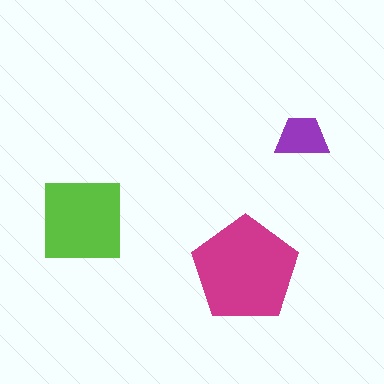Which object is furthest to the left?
The lime square is leftmost.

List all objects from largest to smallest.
The magenta pentagon, the lime square, the purple trapezoid.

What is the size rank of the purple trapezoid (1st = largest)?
3rd.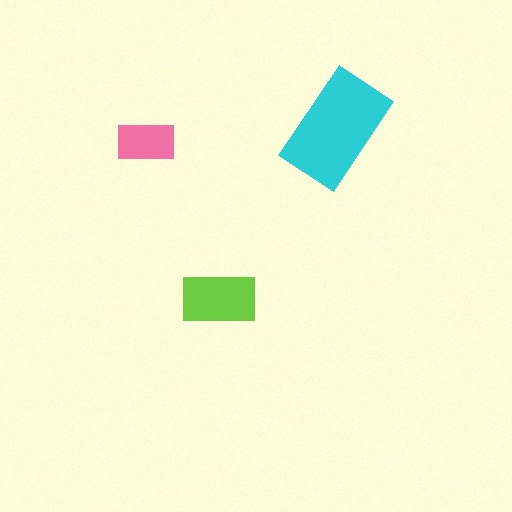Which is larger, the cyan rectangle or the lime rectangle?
The cyan one.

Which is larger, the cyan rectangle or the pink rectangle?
The cyan one.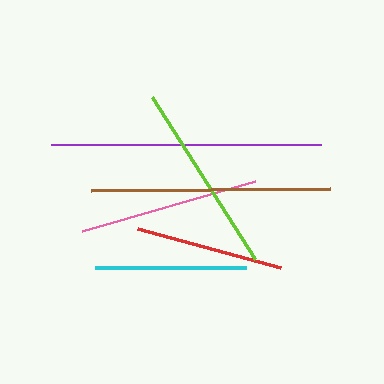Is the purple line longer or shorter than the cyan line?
The purple line is longer than the cyan line.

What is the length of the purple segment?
The purple segment is approximately 270 pixels long.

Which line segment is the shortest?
The red line is the shortest at approximately 147 pixels.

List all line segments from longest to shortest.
From longest to shortest: purple, brown, lime, pink, cyan, red.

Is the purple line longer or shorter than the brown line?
The purple line is longer than the brown line.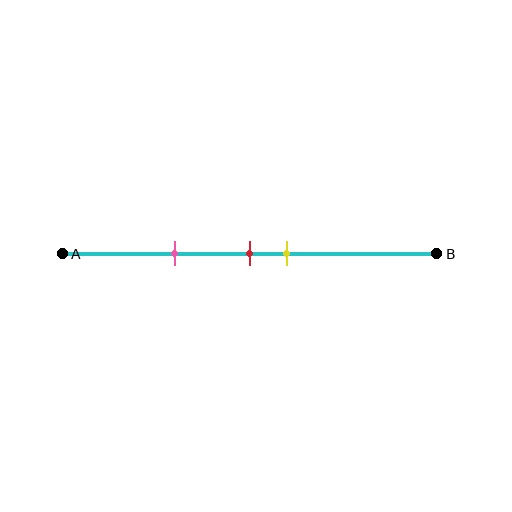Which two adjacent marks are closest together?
The red and yellow marks are the closest adjacent pair.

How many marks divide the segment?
There are 3 marks dividing the segment.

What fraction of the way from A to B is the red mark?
The red mark is approximately 50% (0.5) of the way from A to B.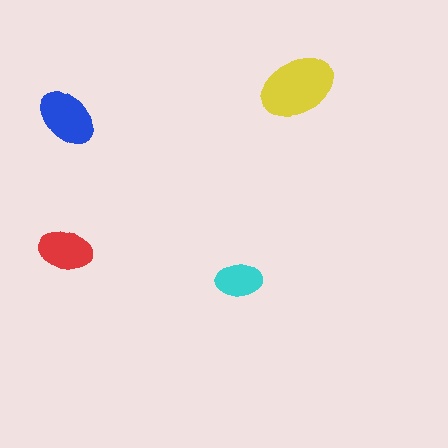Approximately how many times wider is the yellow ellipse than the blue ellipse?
About 1.5 times wider.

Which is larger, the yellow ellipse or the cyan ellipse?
The yellow one.